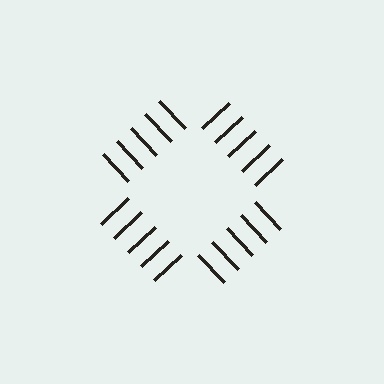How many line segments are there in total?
20 — 5 along each of the 4 edges.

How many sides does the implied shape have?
4 sides — the line-ends trace a square.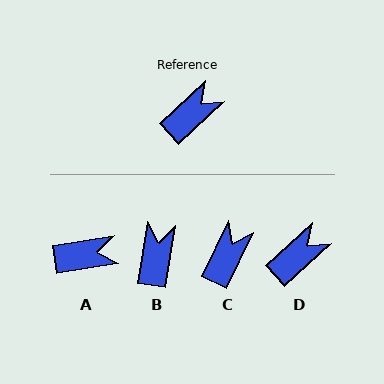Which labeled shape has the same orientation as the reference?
D.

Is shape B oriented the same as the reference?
No, it is off by about 38 degrees.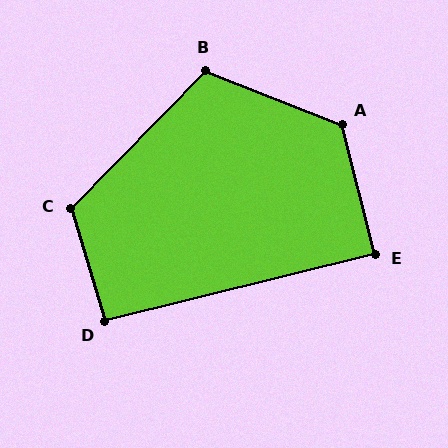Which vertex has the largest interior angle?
A, at approximately 126 degrees.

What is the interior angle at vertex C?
Approximately 119 degrees (obtuse).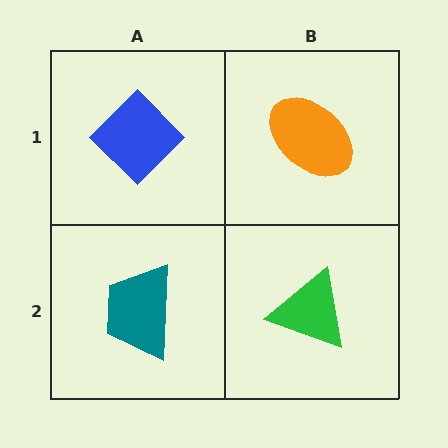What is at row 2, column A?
A teal trapezoid.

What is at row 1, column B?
An orange ellipse.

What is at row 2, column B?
A green triangle.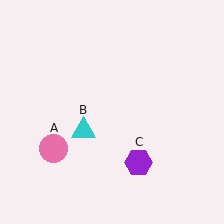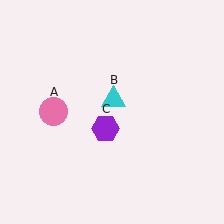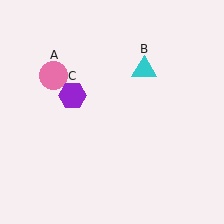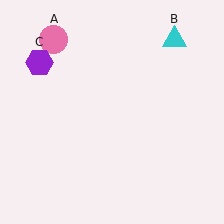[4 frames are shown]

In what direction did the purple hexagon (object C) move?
The purple hexagon (object C) moved up and to the left.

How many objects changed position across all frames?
3 objects changed position: pink circle (object A), cyan triangle (object B), purple hexagon (object C).